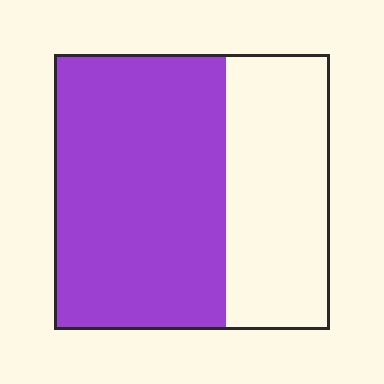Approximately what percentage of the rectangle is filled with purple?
Approximately 60%.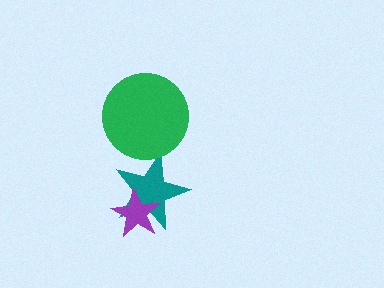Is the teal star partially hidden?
Yes, it is partially covered by another shape.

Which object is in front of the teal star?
The purple star is in front of the teal star.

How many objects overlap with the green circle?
0 objects overlap with the green circle.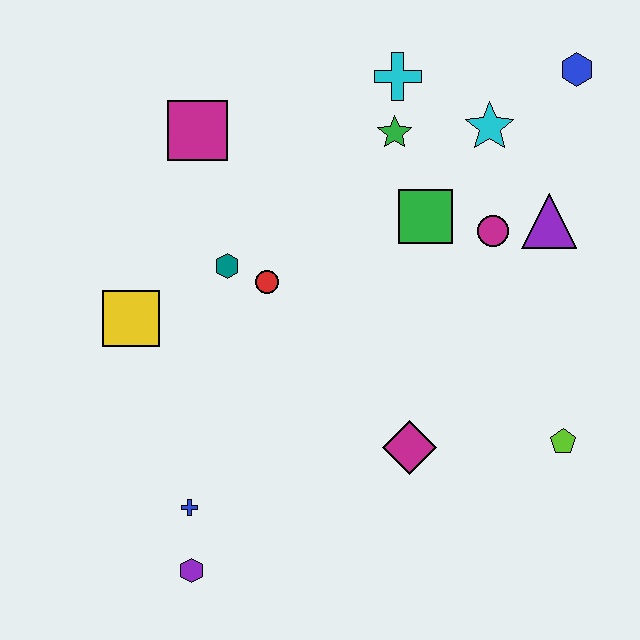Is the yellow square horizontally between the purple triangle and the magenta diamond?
No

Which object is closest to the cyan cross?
The green star is closest to the cyan cross.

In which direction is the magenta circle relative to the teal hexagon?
The magenta circle is to the right of the teal hexagon.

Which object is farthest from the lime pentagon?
The magenta square is farthest from the lime pentagon.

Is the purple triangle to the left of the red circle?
No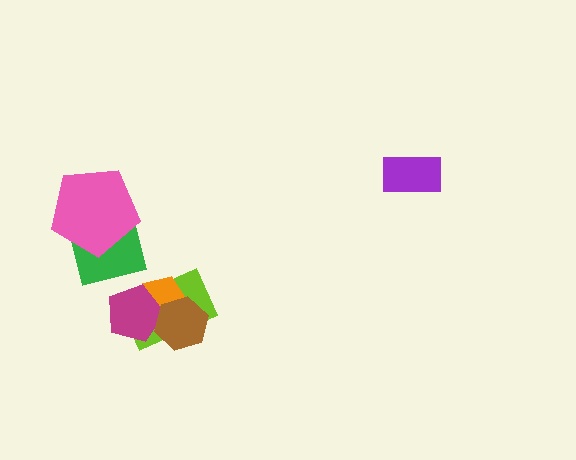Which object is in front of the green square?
The pink pentagon is in front of the green square.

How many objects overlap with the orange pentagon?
3 objects overlap with the orange pentagon.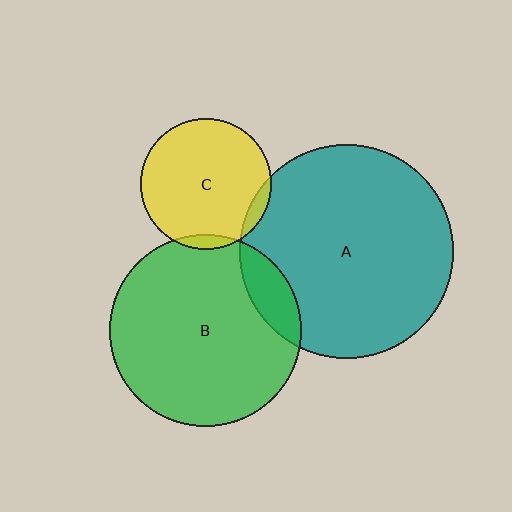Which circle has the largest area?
Circle A (teal).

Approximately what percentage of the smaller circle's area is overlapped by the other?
Approximately 5%.